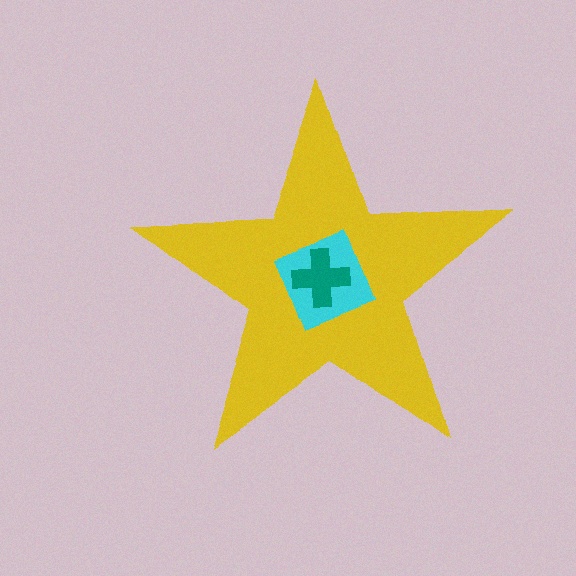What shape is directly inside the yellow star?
The cyan square.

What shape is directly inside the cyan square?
The teal cross.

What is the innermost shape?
The teal cross.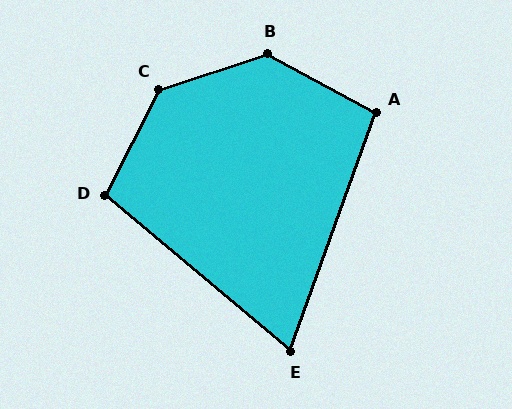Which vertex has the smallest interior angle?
E, at approximately 70 degrees.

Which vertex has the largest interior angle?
C, at approximately 135 degrees.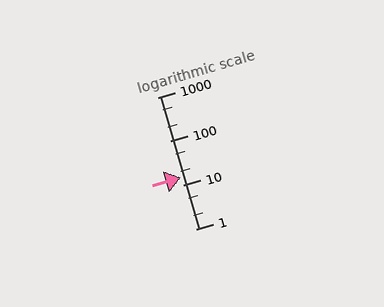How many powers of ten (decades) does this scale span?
The scale spans 3 decades, from 1 to 1000.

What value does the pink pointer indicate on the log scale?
The pointer indicates approximately 15.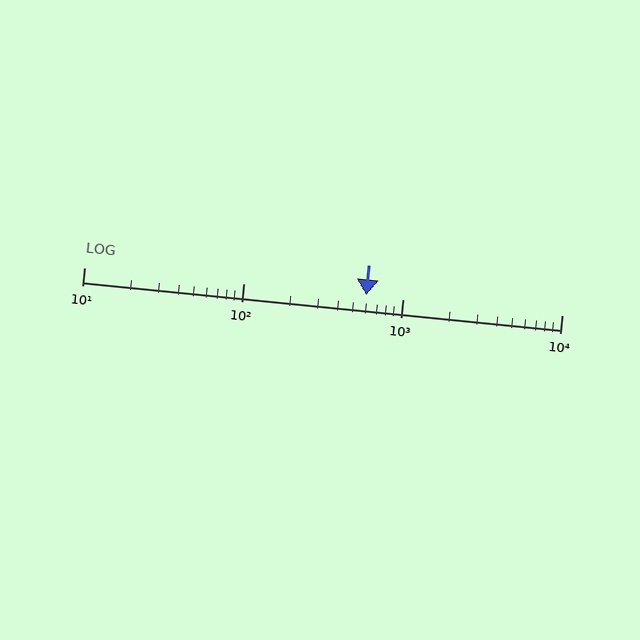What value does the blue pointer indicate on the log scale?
The pointer indicates approximately 590.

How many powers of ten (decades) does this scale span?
The scale spans 3 decades, from 10 to 10000.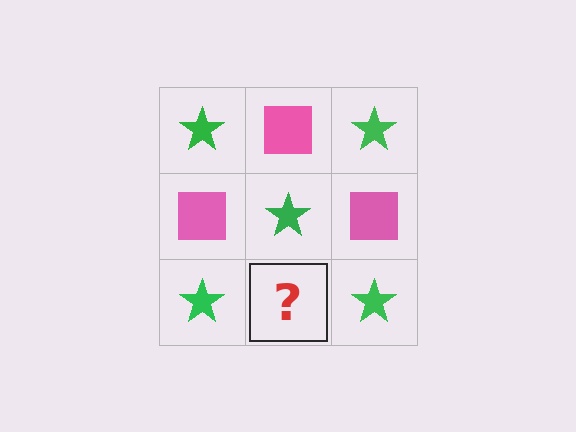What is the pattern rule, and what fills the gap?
The rule is that it alternates green star and pink square in a checkerboard pattern. The gap should be filled with a pink square.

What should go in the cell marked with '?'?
The missing cell should contain a pink square.